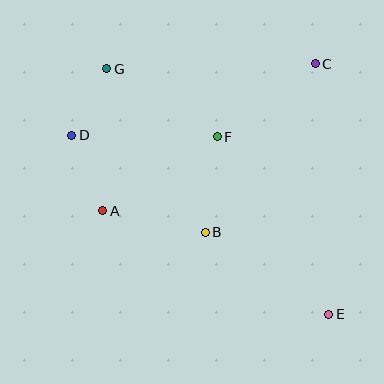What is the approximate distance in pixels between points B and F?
The distance between B and F is approximately 96 pixels.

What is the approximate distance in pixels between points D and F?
The distance between D and F is approximately 145 pixels.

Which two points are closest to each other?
Points D and G are closest to each other.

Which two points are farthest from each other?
Points E and G are farthest from each other.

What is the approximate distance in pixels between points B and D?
The distance between B and D is approximately 165 pixels.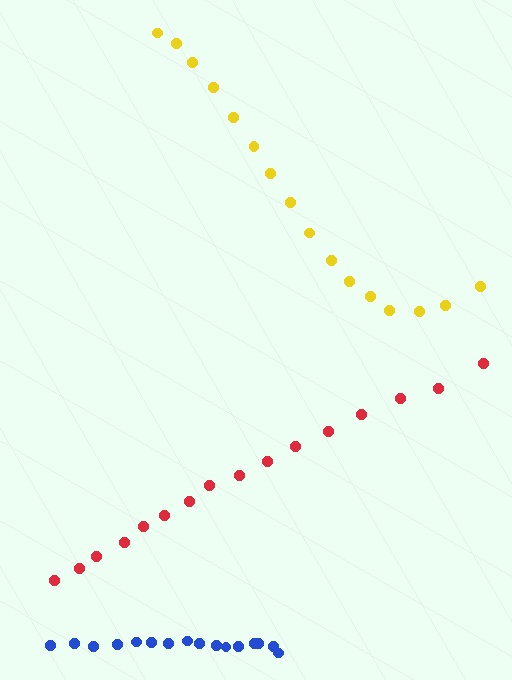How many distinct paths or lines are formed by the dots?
There are 3 distinct paths.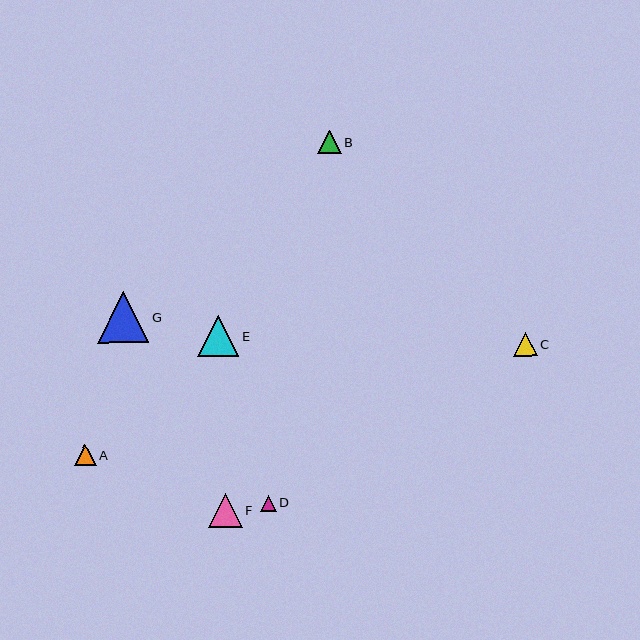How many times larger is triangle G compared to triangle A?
Triangle G is approximately 2.4 times the size of triangle A.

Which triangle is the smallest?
Triangle D is the smallest with a size of approximately 16 pixels.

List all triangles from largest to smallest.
From largest to smallest: G, E, F, C, B, A, D.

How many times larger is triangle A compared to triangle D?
Triangle A is approximately 1.3 times the size of triangle D.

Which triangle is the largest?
Triangle G is the largest with a size of approximately 51 pixels.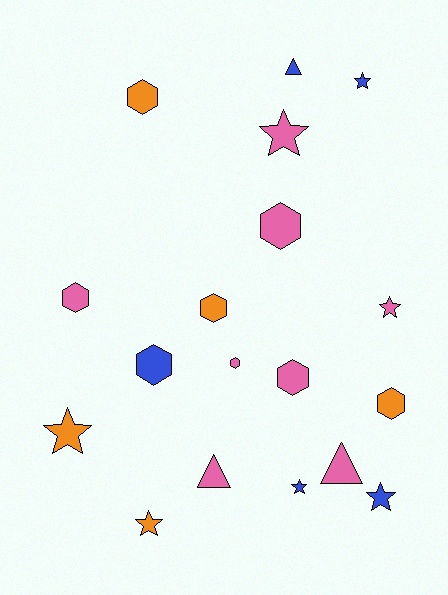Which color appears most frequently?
Pink, with 8 objects.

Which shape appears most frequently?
Hexagon, with 8 objects.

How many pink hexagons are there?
There are 4 pink hexagons.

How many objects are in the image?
There are 18 objects.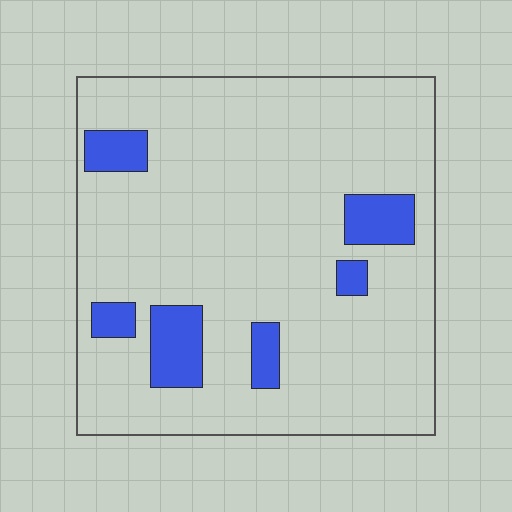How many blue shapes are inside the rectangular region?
6.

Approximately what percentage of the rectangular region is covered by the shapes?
Approximately 10%.